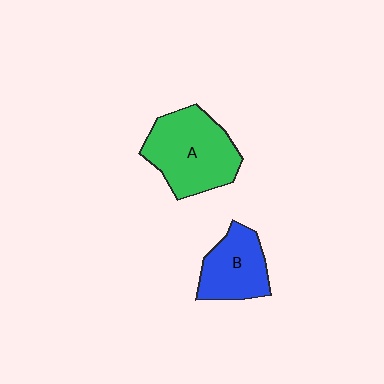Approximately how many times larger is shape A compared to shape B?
Approximately 1.5 times.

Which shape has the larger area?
Shape A (green).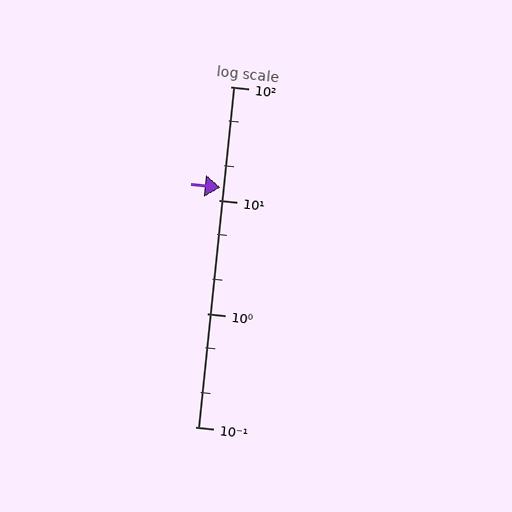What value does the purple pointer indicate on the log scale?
The pointer indicates approximately 13.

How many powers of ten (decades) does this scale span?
The scale spans 3 decades, from 0.1 to 100.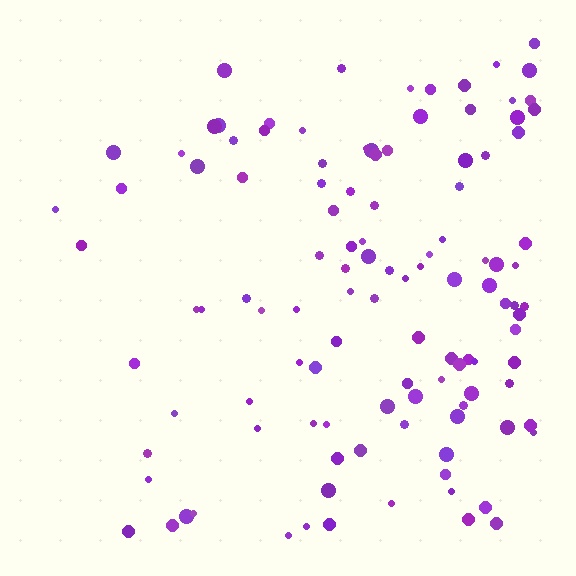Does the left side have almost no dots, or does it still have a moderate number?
Still a moderate number, just noticeably fewer than the right.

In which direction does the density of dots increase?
From left to right, with the right side densest.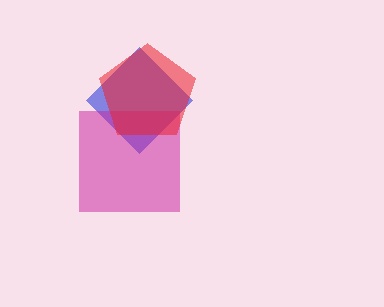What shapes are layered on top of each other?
The layered shapes are: a blue diamond, a magenta square, a red pentagon.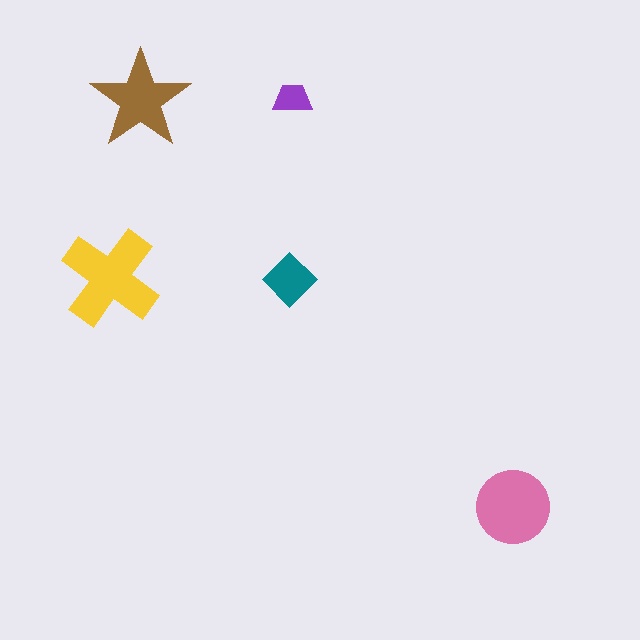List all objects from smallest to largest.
The purple trapezoid, the teal diamond, the brown star, the pink circle, the yellow cross.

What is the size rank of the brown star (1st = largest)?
3rd.